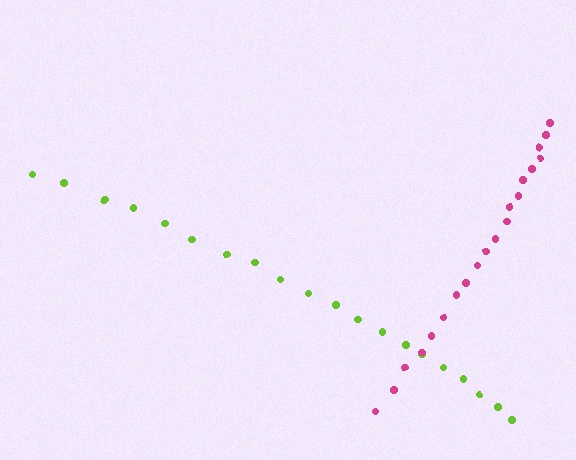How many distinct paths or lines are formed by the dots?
There are 2 distinct paths.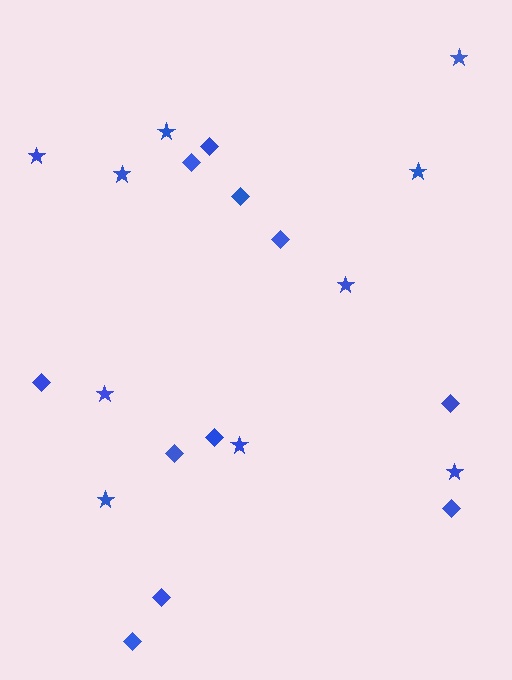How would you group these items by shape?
There are 2 groups: one group of diamonds (11) and one group of stars (10).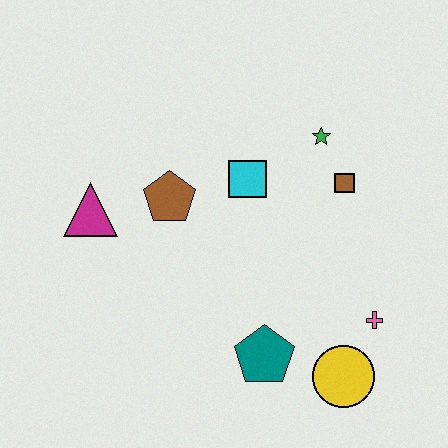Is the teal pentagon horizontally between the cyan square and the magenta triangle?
No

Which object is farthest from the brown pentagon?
The yellow circle is farthest from the brown pentagon.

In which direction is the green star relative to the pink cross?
The green star is above the pink cross.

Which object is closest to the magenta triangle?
The brown pentagon is closest to the magenta triangle.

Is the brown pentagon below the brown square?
Yes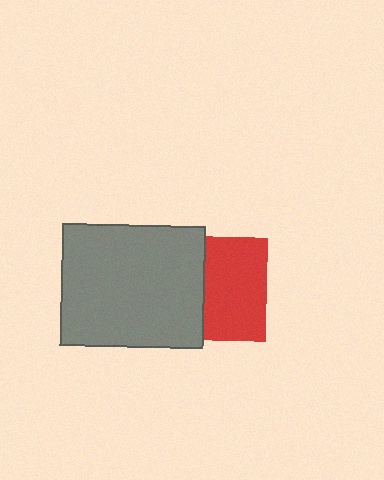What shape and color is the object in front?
The object in front is a gray rectangle.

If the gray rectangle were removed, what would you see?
You would see the complete red square.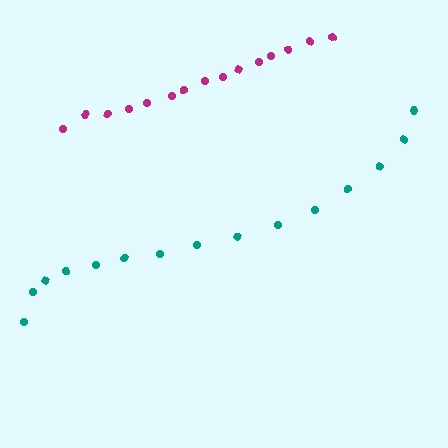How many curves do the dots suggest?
There are 2 distinct paths.